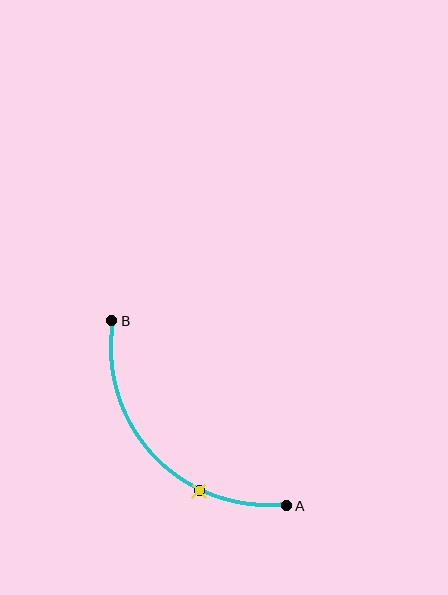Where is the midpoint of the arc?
The arc midpoint is the point on the curve farthest from the straight line joining A and B. It sits below and to the left of that line.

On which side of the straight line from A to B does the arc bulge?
The arc bulges below and to the left of the straight line connecting A and B.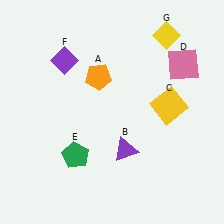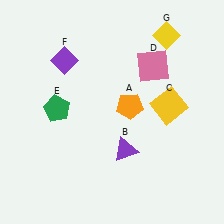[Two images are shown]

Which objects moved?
The objects that moved are: the orange pentagon (A), the pink square (D), the green pentagon (E).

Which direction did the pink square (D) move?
The pink square (D) moved left.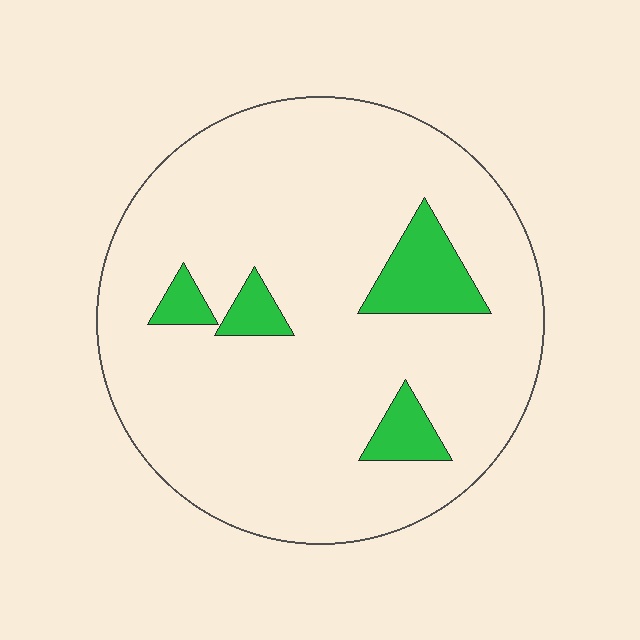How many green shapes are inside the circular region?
4.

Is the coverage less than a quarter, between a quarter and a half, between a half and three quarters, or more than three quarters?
Less than a quarter.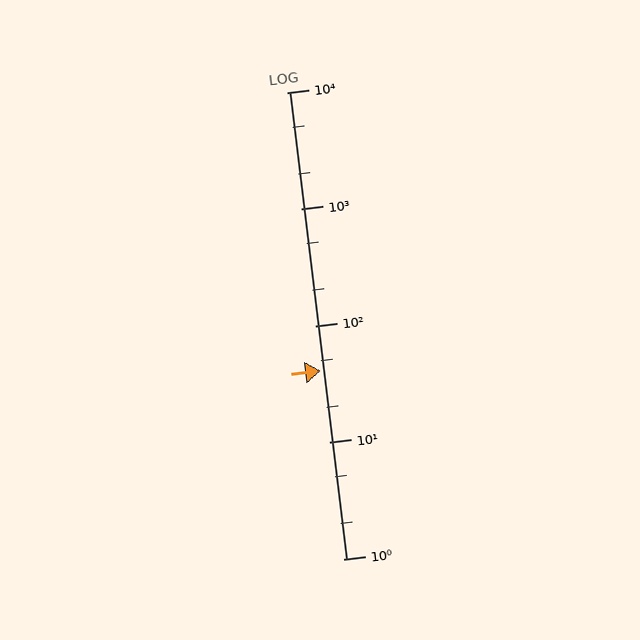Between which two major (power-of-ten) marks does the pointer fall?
The pointer is between 10 and 100.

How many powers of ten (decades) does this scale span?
The scale spans 4 decades, from 1 to 10000.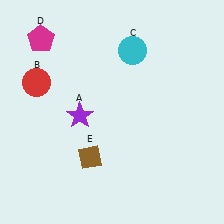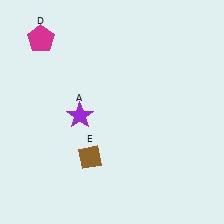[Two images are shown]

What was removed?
The red circle (B), the cyan circle (C) were removed in Image 2.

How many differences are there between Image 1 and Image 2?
There are 2 differences between the two images.